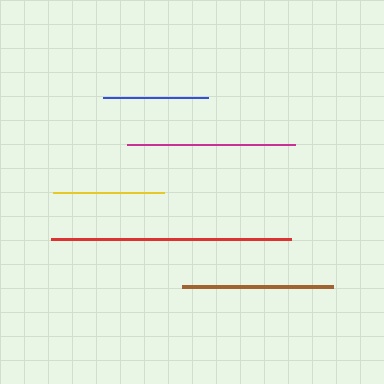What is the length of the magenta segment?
The magenta segment is approximately 168 pixels long.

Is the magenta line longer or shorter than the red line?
The red line is longer than the magenta line.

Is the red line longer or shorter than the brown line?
The red line is longer than the brown line.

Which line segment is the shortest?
The blue line is the shortest at approximately 105 pixels.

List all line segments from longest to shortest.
From longest to shortest: red, magenta, brown, yellow, blue.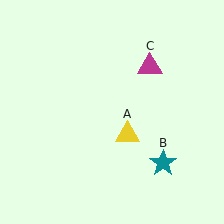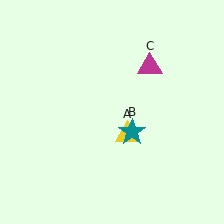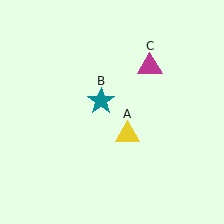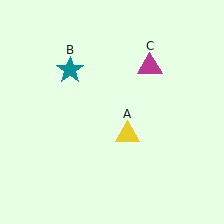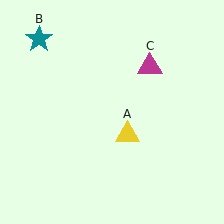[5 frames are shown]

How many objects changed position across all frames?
1 object changed position: teal star (object B).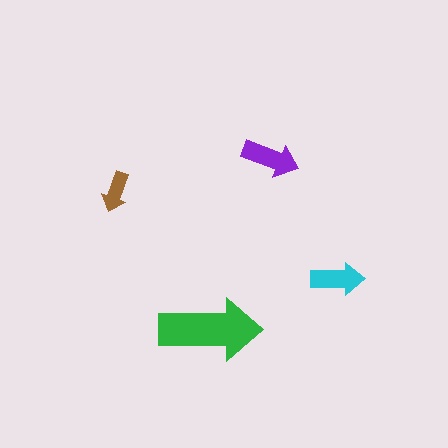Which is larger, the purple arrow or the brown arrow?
The purple one.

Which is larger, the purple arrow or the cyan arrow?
The purple one.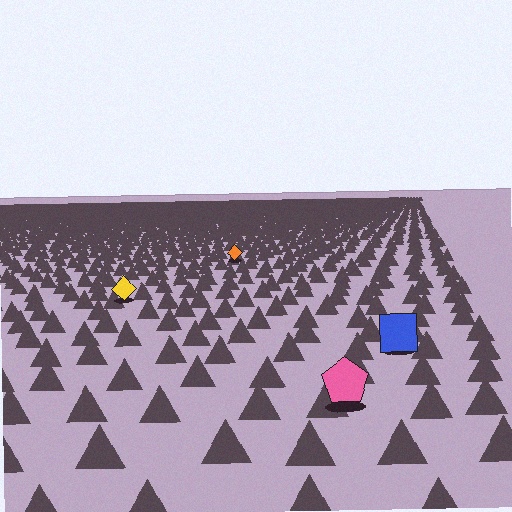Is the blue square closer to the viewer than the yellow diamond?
Yes. The blue square is closer — you can tell from the texture gradient: the ground texture is coarser near it.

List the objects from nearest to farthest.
From nearest to farthest: the pink pentagon, the blue square, the yellow diamond, the orange diamond.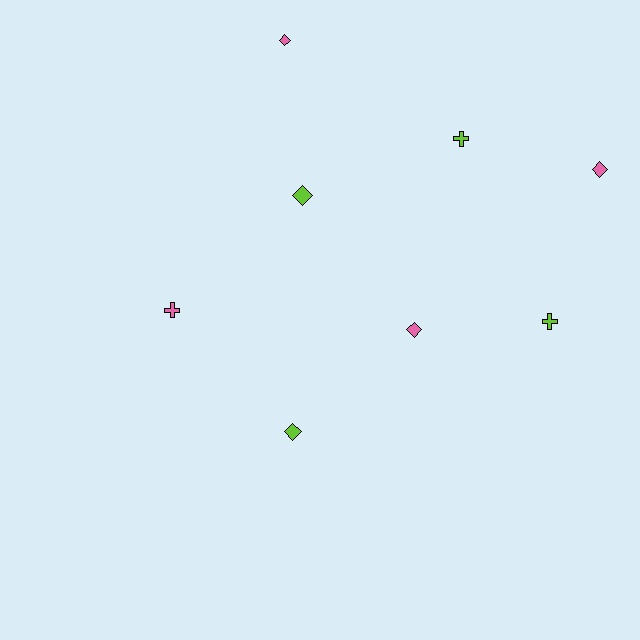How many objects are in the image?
There are 8 objects.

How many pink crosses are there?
There is 1 pink cross.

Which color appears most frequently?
Pink, with 4 objects.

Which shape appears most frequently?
Diamond, with 5 objects.